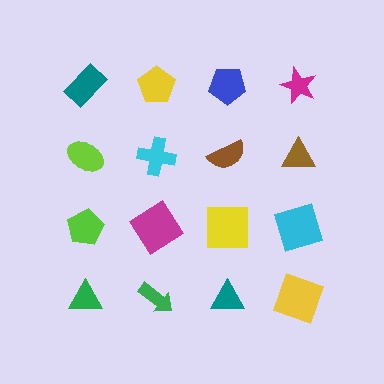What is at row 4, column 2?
A green arrow.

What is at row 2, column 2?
A cyan cross.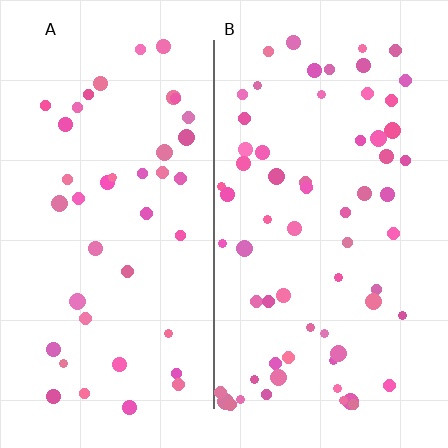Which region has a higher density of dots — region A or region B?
B (the right).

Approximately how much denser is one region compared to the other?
Approximately 1.6× — region B over region A.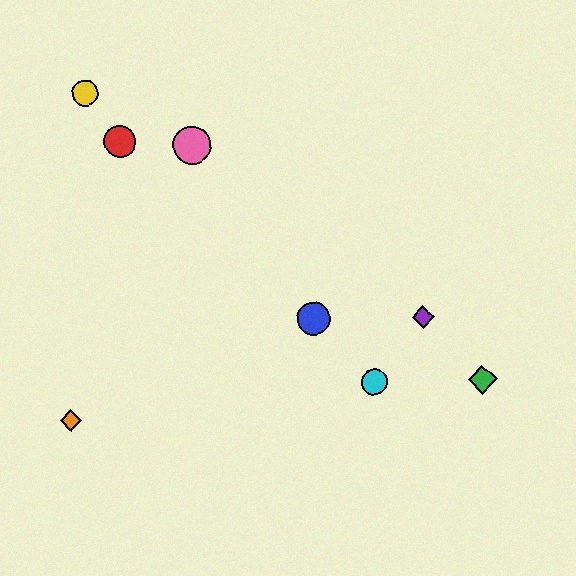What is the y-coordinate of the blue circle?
The blue circle is at y≈319.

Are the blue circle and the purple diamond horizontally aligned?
Yes, both are at y≈319.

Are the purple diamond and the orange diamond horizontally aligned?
No, the purple diamond is at y≈317 and the orange diamond is at y≈420.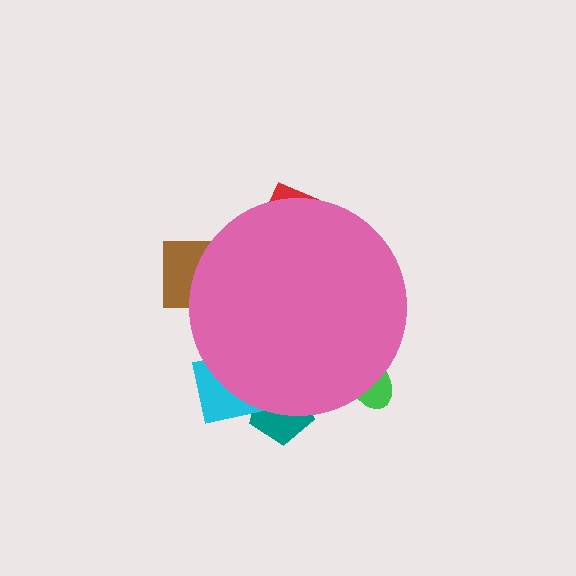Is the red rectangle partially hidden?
Yes, the red rectangle is partially hidden behind the pink circle.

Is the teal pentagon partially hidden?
Yes, the teal pentagon is partially hidden behind the pink circle.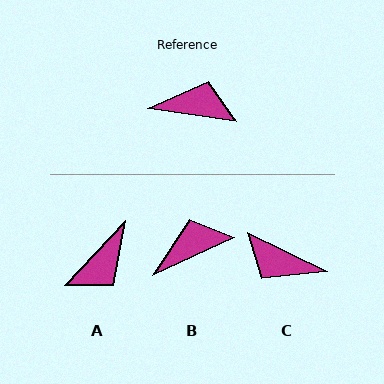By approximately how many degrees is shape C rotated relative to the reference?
Approximately 163 degrees counter-clockwise.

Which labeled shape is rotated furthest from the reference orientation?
C, about 163 degrees away.